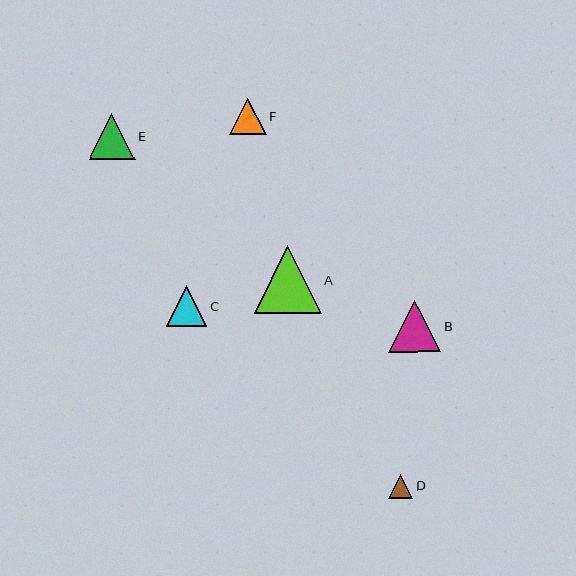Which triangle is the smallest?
Triangle D is the smallest with a size of approximately 24 pixels.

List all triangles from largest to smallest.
From largest to smallest: A, B, E, C, F, D.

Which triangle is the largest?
Triangle A is the largest with a size of approximately 67 pixels.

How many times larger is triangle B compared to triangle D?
Triangle B is approximately 2.2 times the size of triangle D.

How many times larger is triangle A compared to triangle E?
Triangle A is approximately 1.5 times the size of triangle E.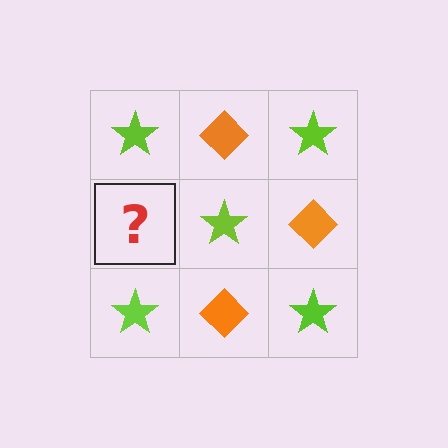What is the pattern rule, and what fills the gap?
The rule is that it alternates lime star and orange diamond in a checkerboard pattern. The gap should be filled with an orange diamond.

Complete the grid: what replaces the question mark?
The question mark should be replaced with an orange diamond.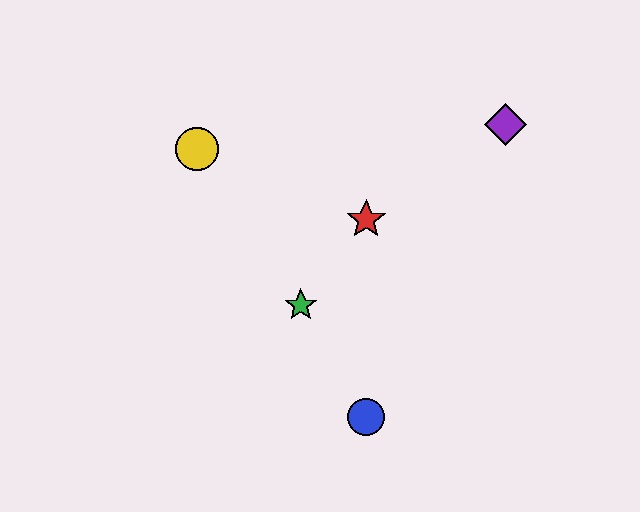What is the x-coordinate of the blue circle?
The blue circle is at x≈366.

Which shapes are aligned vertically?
The red star, the blue circle are aligned vertically.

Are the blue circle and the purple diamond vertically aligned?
No, the blue circle is at x≈366 and the purple diamond is at x≈506.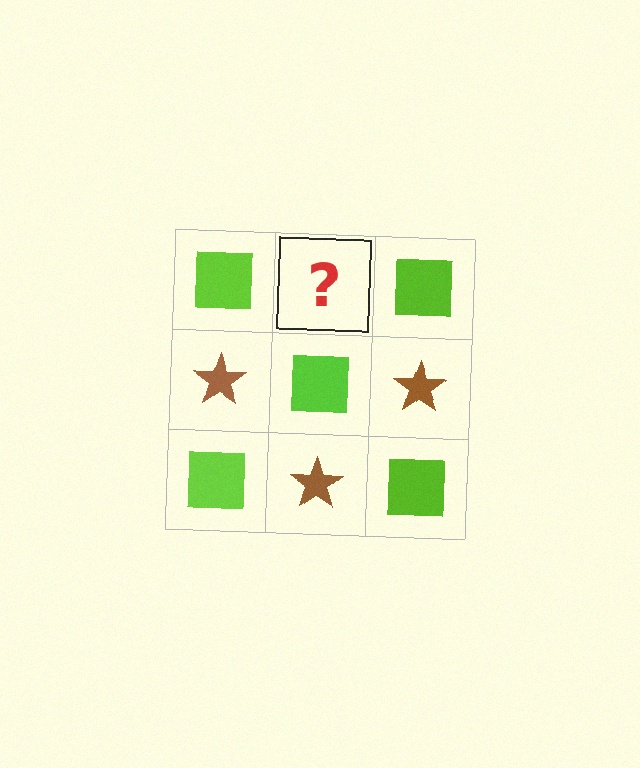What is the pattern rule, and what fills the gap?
The rule is that it alternates lime square and brown star in a checkerboard pattern. The gap should be filled with a brown star.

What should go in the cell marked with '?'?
The missing cell should contain a brown star.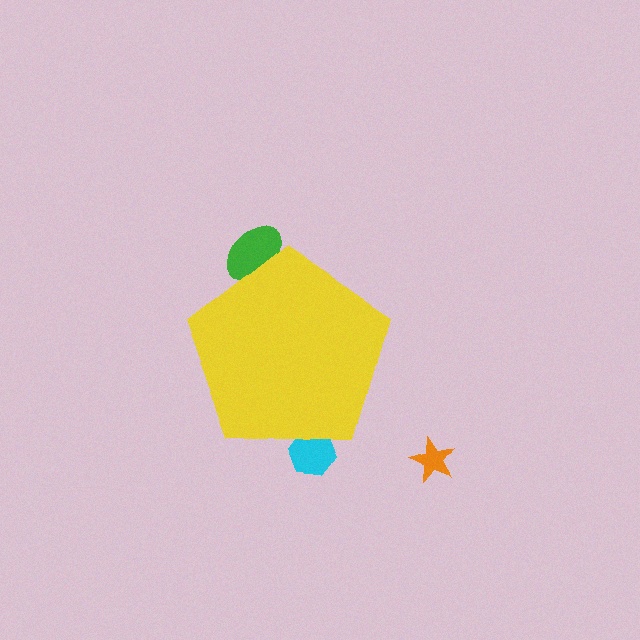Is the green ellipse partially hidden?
Yes, the green ellipse is partially hidden behind the yellow pentagon.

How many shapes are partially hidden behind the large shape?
2 shapes are partially hidden.